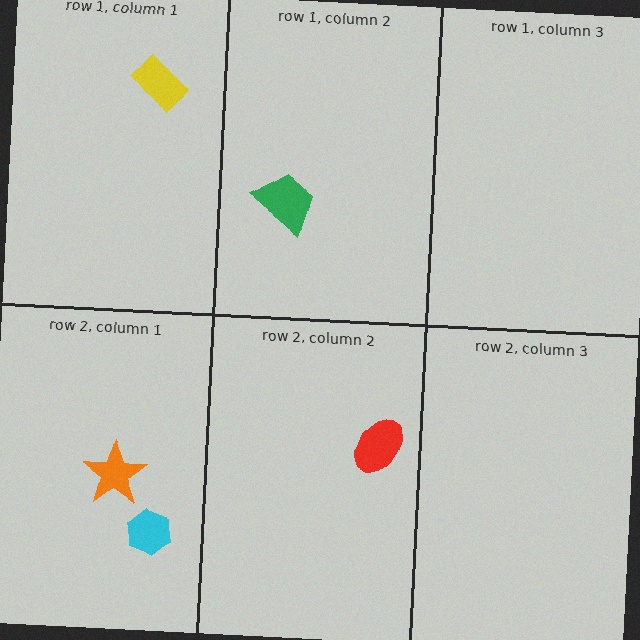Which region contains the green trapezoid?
The row 1, column 2 region.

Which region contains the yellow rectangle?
The row 1, column 1 region.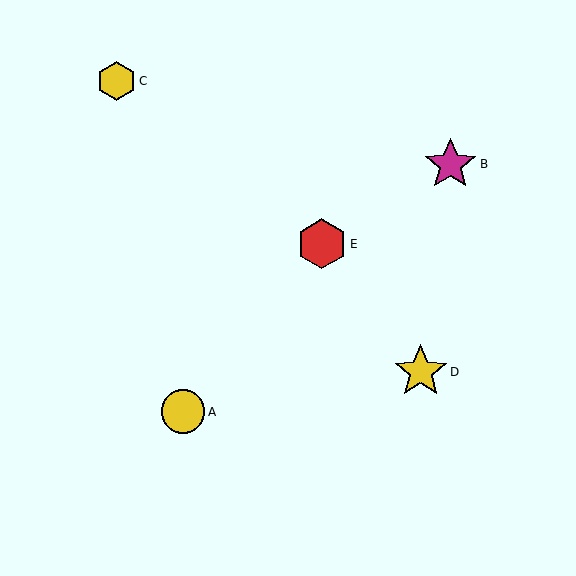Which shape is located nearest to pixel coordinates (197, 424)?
The yellow circle (labeled A) at (183, 412) is nearest to that location.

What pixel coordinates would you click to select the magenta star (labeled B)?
Click at (450, 164) to select the magenta star B.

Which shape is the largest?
The yellow star (labeled D) is the largest.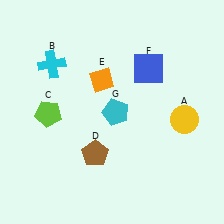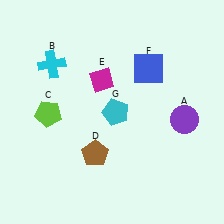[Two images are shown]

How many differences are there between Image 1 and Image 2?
There are 2 differences between the two images.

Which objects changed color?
A changed from yellow to purple. E changed from orange to magenta.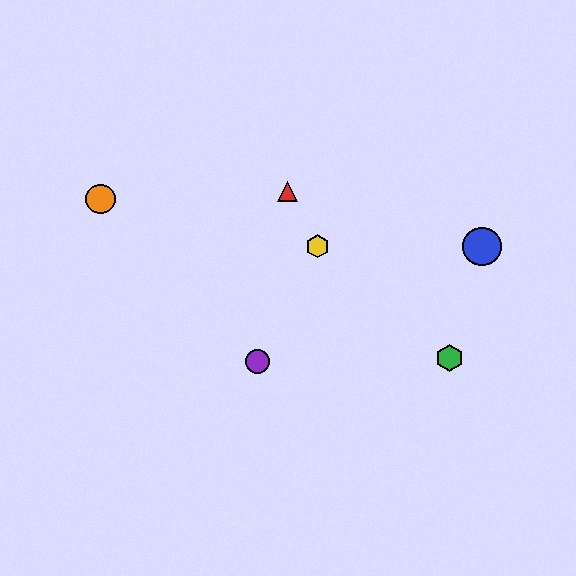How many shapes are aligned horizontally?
2 shapes (the blue circle, the yellow hexagon) are aligned horizontally.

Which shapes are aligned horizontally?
The blue circle, the yellow hexagon are aligned horizontally.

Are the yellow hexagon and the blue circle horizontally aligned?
Yes, both are at y≈246.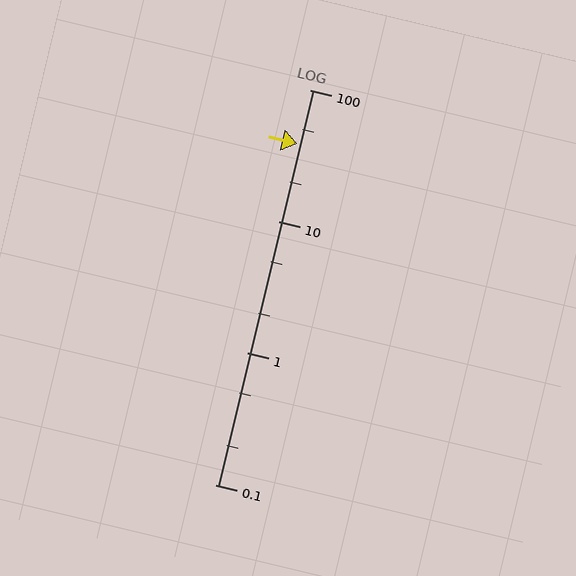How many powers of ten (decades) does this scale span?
The scale spans 3 decades, from 0.1 to 100.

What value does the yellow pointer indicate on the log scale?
The pointer indicates approximately 39.